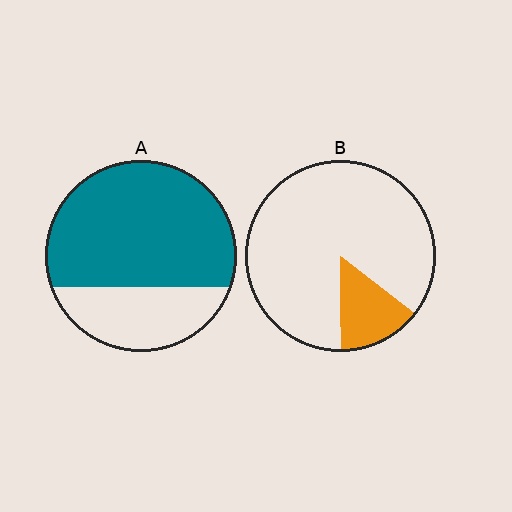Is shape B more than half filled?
No.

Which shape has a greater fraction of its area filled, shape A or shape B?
Shape A.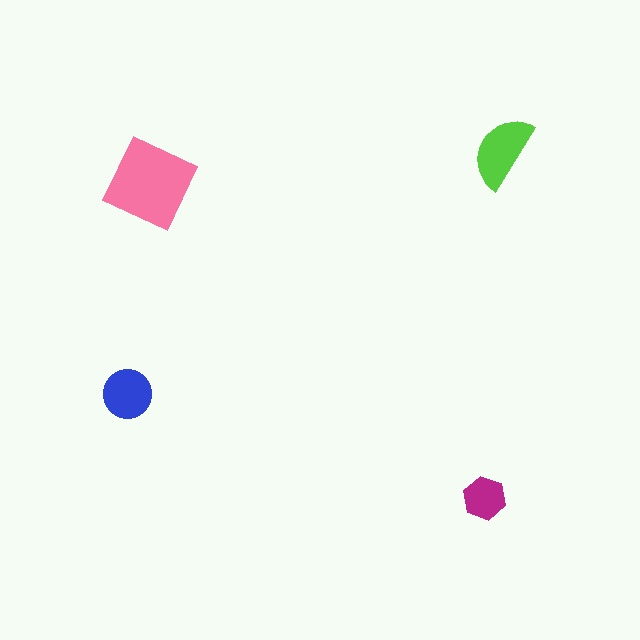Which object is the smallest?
The magenta hexagon.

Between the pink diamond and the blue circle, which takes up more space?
The pink diamond.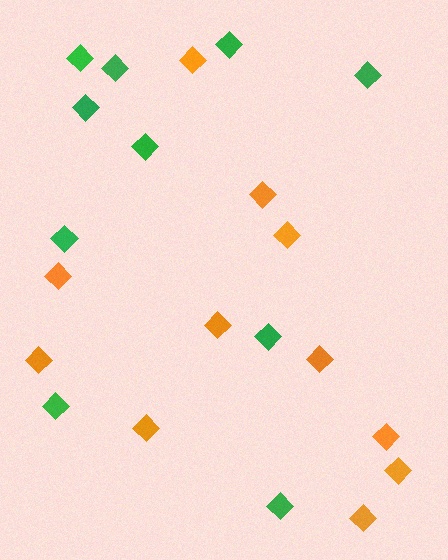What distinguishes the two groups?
There are 2 groups: one group of green diamonds (10) and one group of orange diamonds (11).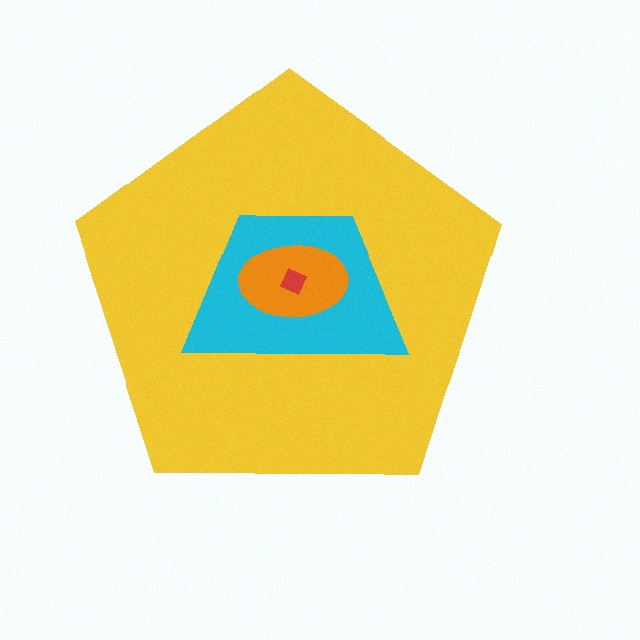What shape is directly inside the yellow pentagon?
The cyan trapezoid.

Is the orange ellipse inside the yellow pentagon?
Yes.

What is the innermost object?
The red diamond.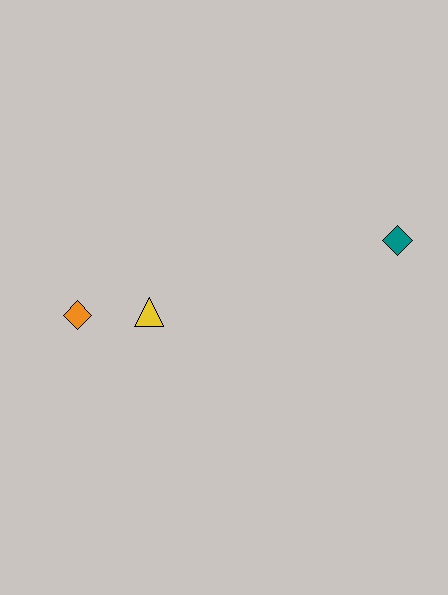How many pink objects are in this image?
There are no pink objects.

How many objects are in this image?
There are 3 objects.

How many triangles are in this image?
There is 1 triangle.